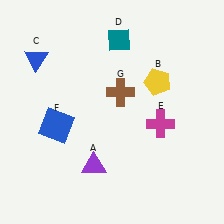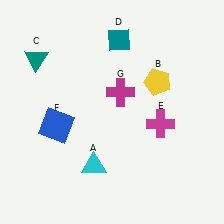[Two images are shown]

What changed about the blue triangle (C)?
In Image 1, C is blue. In Image 2, it changed to teal.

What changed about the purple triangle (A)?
In Image 1, A is purple. In Image 2, it changed to cyan.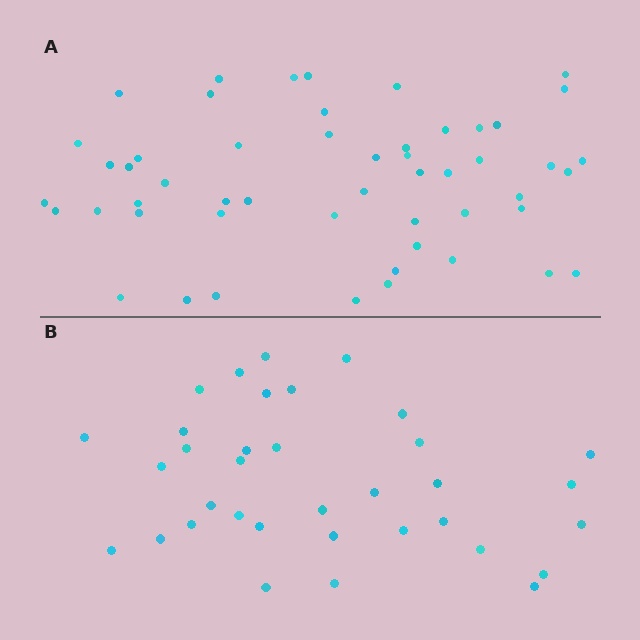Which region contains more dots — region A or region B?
Region A (the top region) has more dots.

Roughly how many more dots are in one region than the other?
Region A has approximately 15 more dots than region B.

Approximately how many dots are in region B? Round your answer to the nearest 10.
About 40 dots. (The exact count is 35, which rounds to 40.)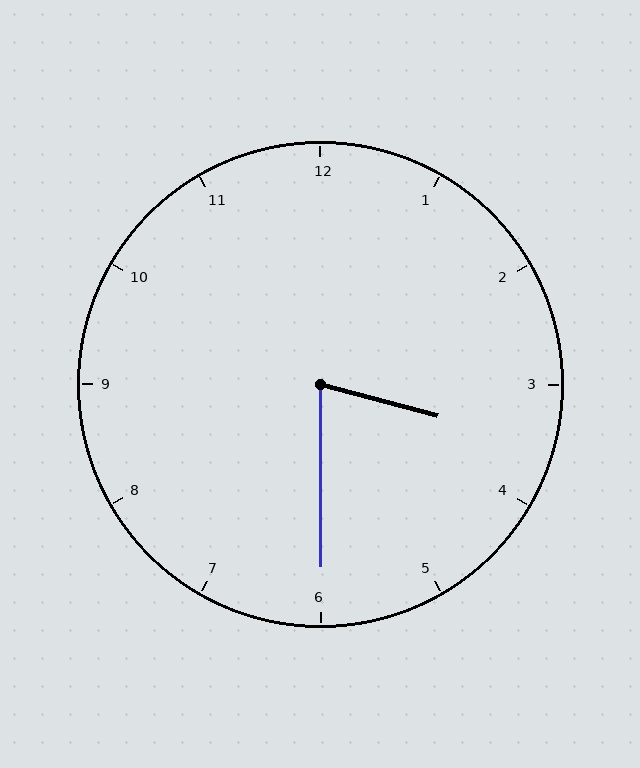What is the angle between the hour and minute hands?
Approximately 75 degrees.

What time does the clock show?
3:30.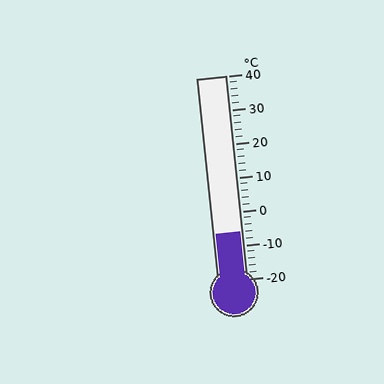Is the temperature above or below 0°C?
The temperature is below 0°C.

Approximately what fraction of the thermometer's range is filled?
The thermometer is filled to approximately 25% of its range.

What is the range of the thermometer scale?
The thermometer scale ranges from -20°C to 40°C.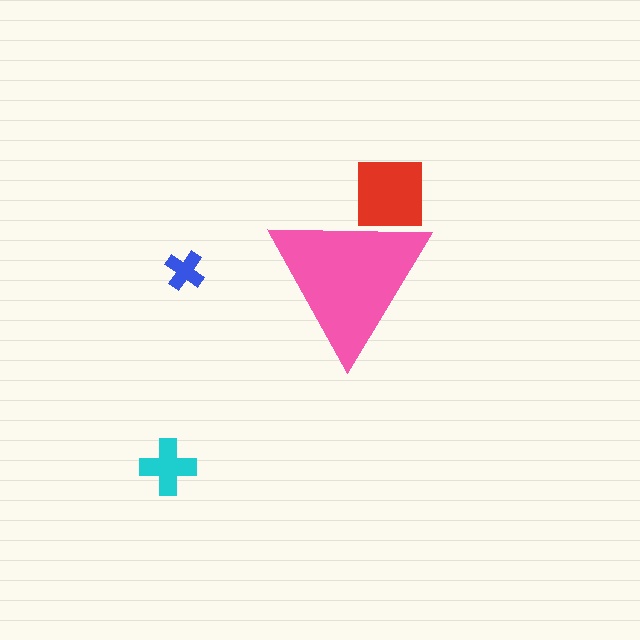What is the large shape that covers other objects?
A pink triangle.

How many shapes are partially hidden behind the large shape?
1 shape is partially hidden.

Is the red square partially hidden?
Yes, the red square is partially hidden behind the pink triangle.